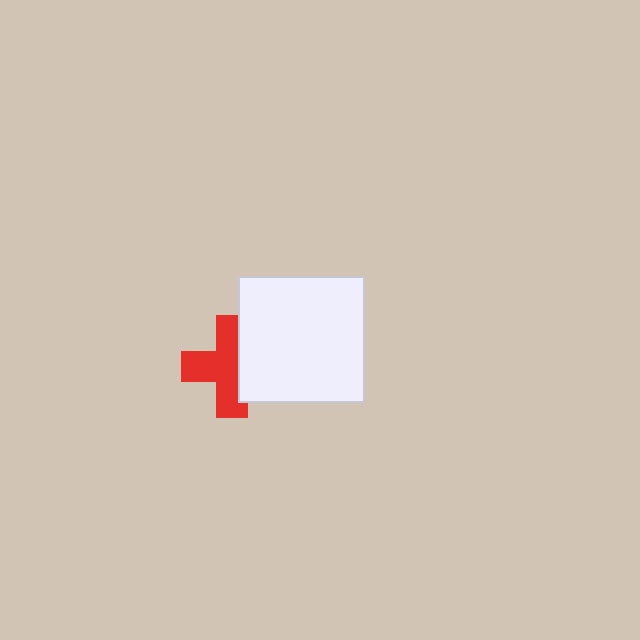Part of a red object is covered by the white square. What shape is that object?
It is a cross.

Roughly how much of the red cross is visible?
About half of it is visible (roughly 63%).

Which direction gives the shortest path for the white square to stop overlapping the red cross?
Moving right gives the shortest separation.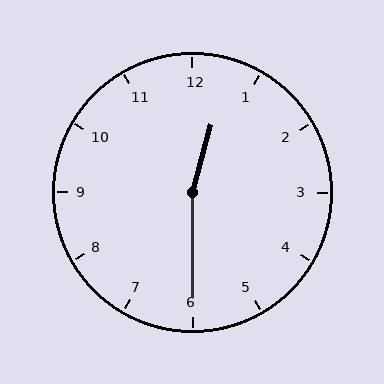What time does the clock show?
12:30.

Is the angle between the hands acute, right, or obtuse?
It is obtuse.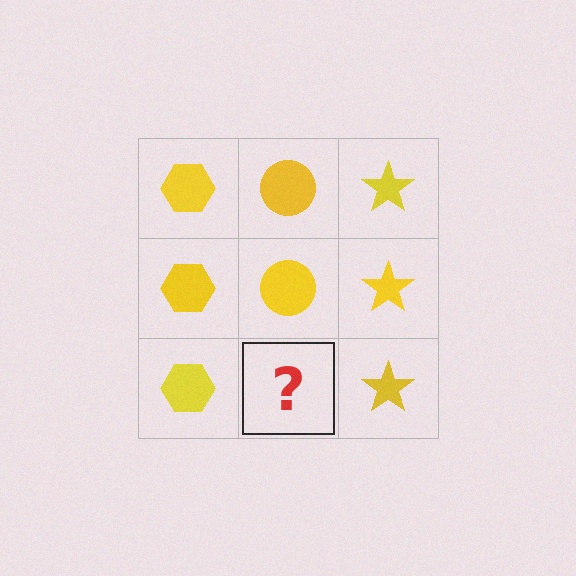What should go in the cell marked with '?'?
The missing cell should contain a yellow circle.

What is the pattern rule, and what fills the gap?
The rule is that each column has a consistent shape. The gap should be filled with a yellow circle.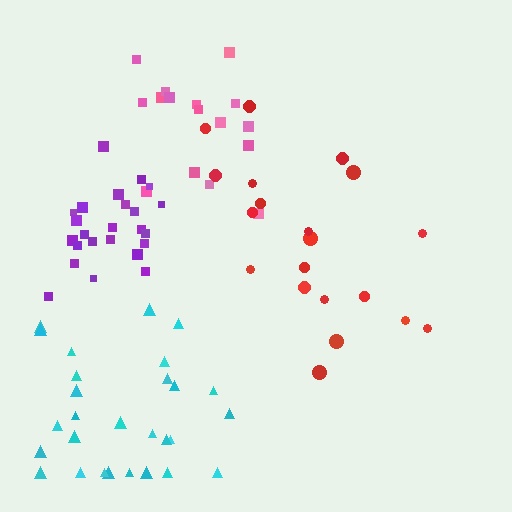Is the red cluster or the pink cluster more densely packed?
Red.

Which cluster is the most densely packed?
Purple.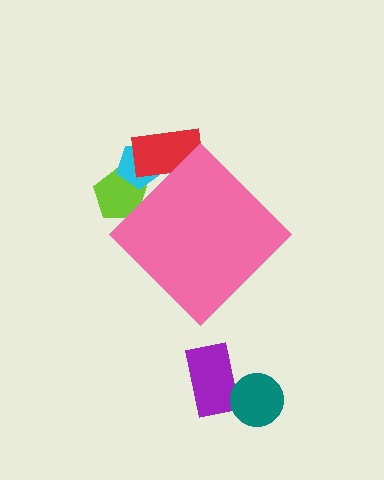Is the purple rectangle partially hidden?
No, the purple rectangle is fully visible.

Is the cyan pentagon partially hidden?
Yes, the cyan pentagon is partially hidden behind the pink diamond.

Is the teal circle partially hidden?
No, the teal circle is fully visible.